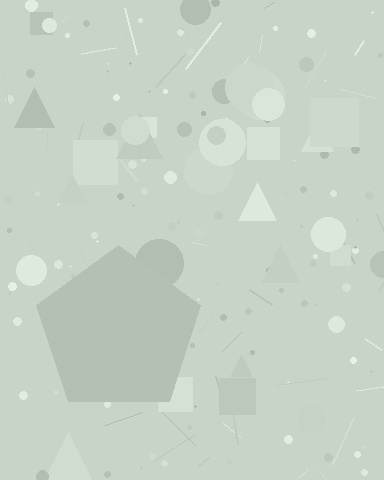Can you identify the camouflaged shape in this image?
The camouflaged shape is a pentagon.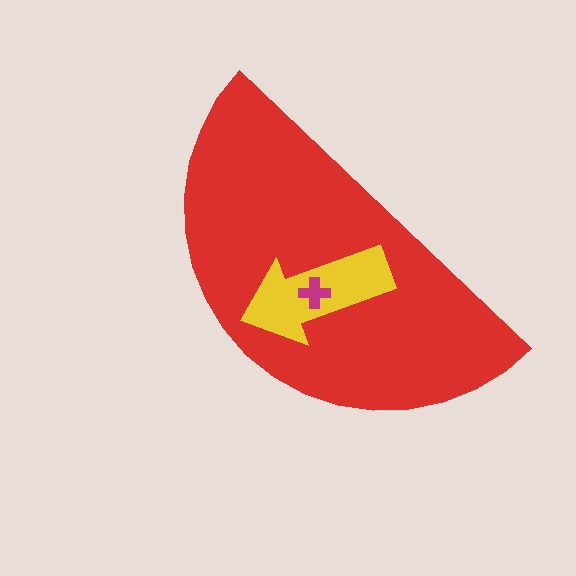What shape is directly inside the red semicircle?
The yellow arrow.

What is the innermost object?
The magenta cross.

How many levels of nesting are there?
3.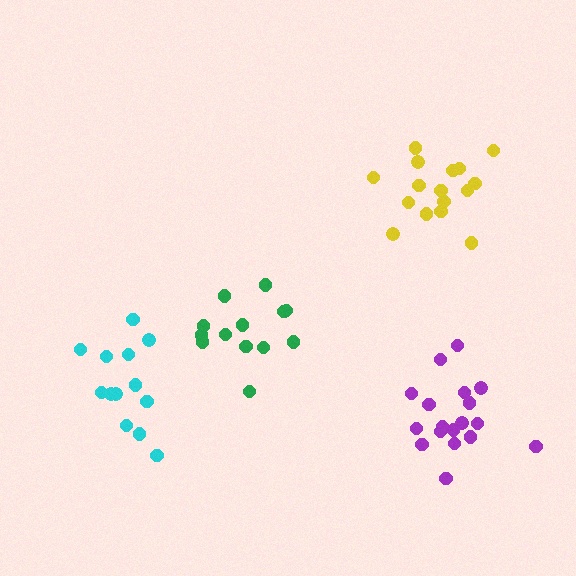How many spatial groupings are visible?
There are 4 spatial groupings.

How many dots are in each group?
Group 1: 13 dots, Group 2: 18 dots, Group 3: 14 dots, Group 4: 16 dots (61 total).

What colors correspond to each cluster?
The clusters are colored: cyan, purple, green, yellow.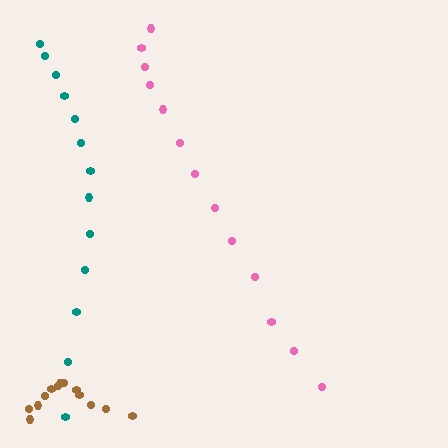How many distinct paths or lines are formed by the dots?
There are 3 distinct paths.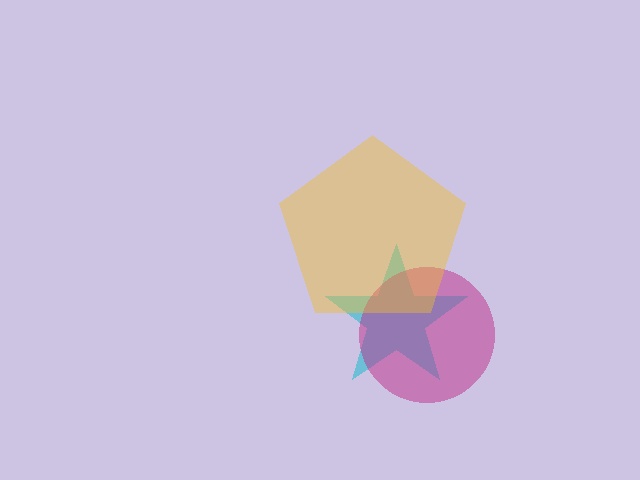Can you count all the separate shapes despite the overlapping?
Yes, there are 3 separate shapes.